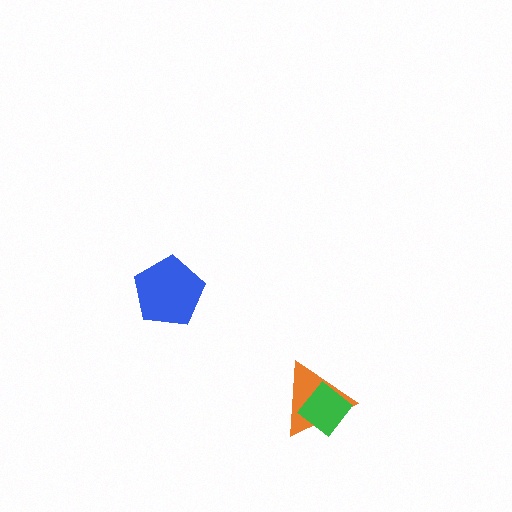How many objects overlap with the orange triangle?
1 object overlaps with the orange triangle.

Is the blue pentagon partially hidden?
No, no other shape covers it.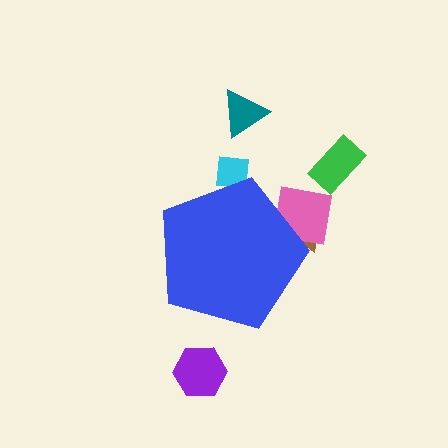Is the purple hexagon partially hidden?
No, the purple hexagon is fully visible.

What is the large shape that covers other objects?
A blue pentagon.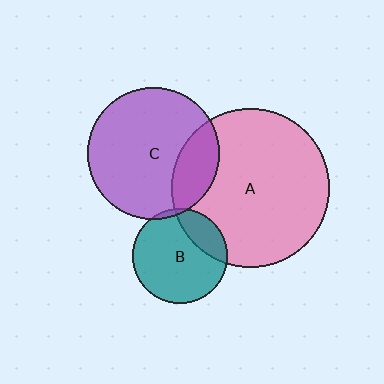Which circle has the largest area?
Circle A (pink).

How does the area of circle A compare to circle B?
Approximately 2.8 times.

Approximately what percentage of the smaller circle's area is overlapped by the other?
Approximately 20%.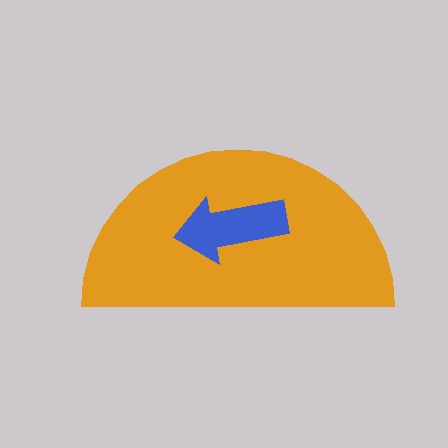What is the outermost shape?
The orange semicircle.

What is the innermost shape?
The blue arrow.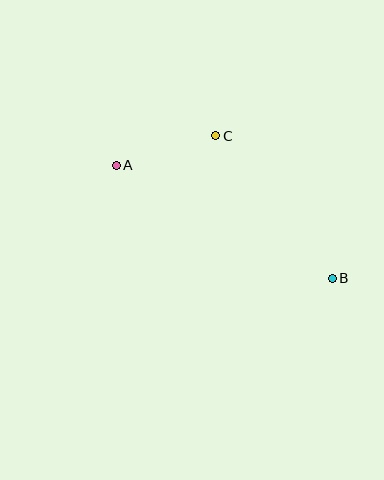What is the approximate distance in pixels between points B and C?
The distance between B and C is approximately 184 pixels.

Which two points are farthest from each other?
Points A and B are farthest from each other.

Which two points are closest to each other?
Points A and C are closest to each other.